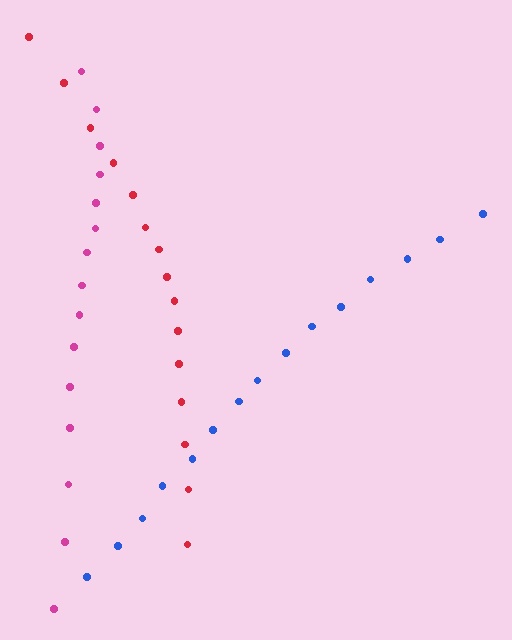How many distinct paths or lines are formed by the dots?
There are 3 distinct paths.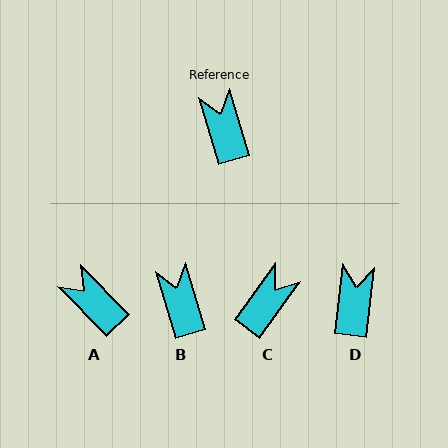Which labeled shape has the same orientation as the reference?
B.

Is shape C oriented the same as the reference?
No, it is off by about 52 degrees.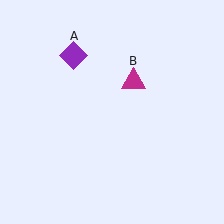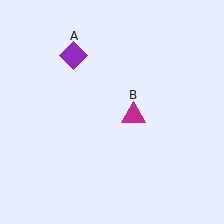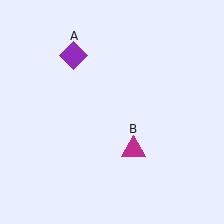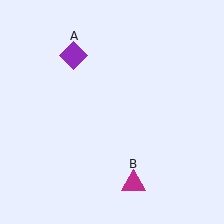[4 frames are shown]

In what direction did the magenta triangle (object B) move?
The magenta triangle (object B) moved down.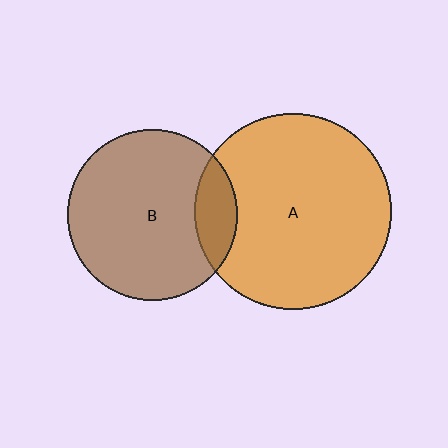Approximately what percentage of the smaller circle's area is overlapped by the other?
Approximately 15%.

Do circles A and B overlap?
Yes.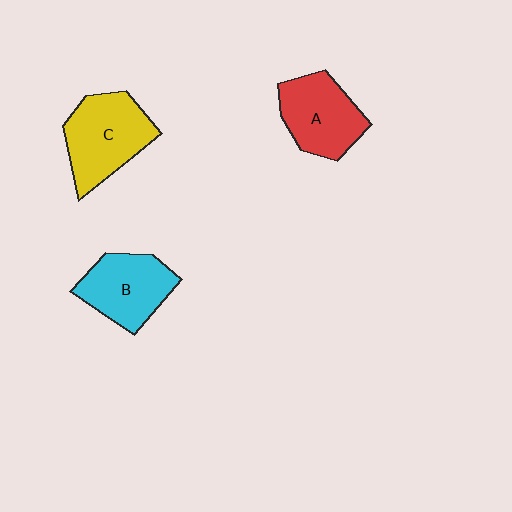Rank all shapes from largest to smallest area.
From largest to smallest: C (yellow), A (red), B (cyan).